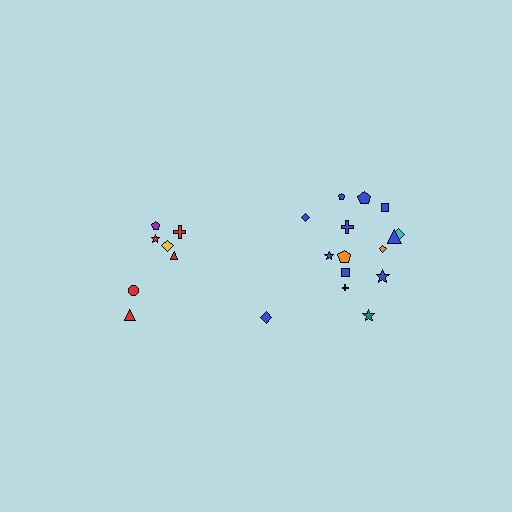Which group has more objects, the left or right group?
The right group.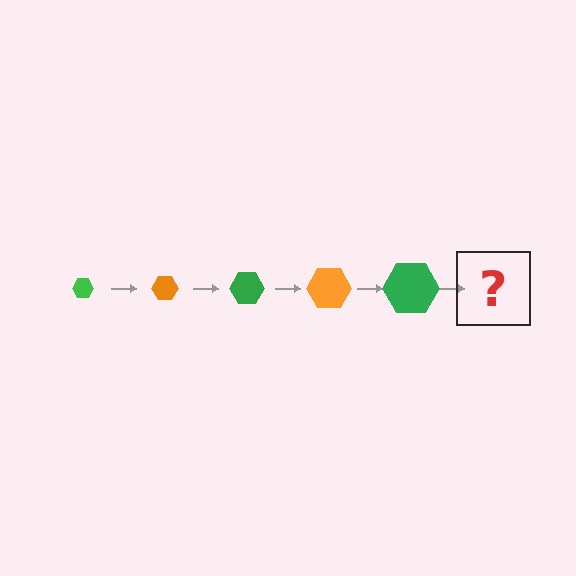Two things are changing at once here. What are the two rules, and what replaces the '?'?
The two rules are that the hexagon grows larger each step and the color cycles through green and orange. The '?' should be an orange hexagon, larger than the previous one.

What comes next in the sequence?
The next element should be an orange hexagon, larger than the previous one.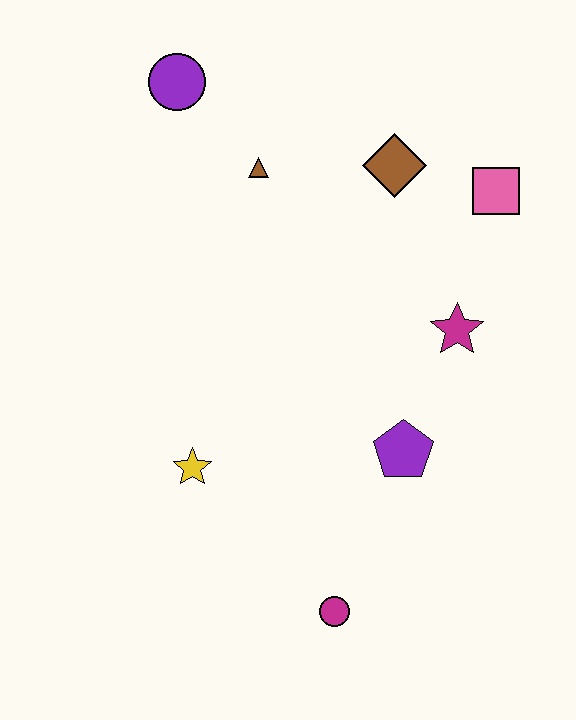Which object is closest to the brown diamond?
The pink square is closest to the brown diamond.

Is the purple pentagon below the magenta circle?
No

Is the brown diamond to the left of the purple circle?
No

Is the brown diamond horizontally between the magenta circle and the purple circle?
No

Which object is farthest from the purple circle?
The magenta circle is farthest from the purple circle.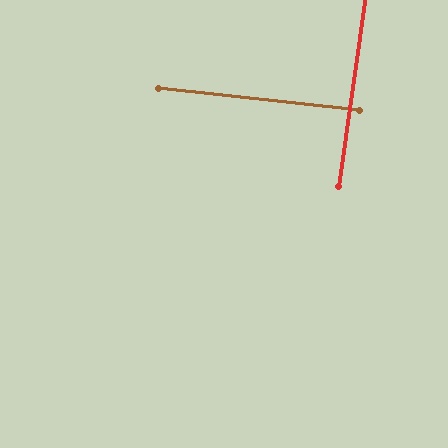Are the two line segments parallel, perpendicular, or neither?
Perpendicular — they meet at approximately 88°.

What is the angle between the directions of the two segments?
Approximately 88 degrees.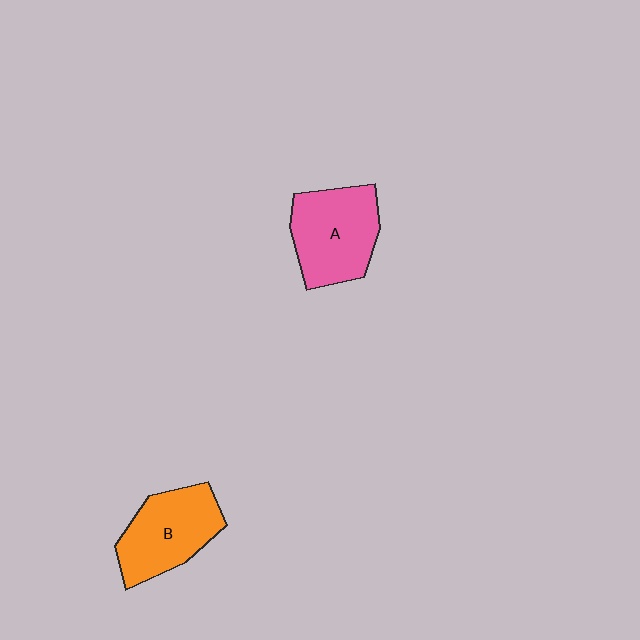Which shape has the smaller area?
Shape B (orange).